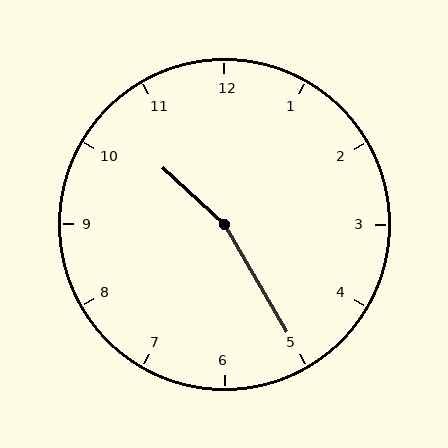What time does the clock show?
10:25.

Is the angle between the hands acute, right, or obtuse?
It is obtuse.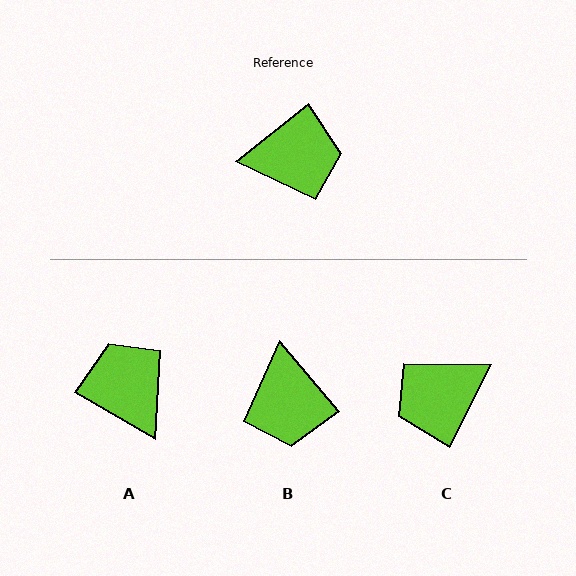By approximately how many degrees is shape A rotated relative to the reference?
Approximately 112 degrees counter-clockwise.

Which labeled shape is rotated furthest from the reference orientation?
C, about 155 degrees away.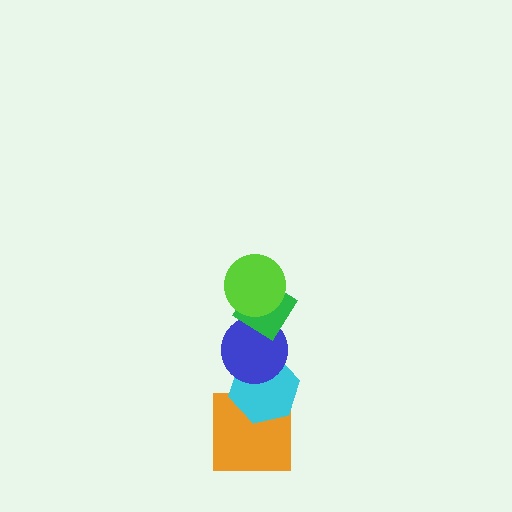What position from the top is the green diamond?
The green diamond is 2nd from the top.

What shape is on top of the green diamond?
The lime circle is on top of the green diamond.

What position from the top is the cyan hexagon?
The cyan hexagon is 4th from the top.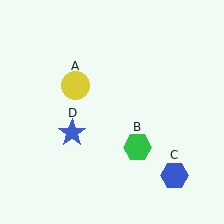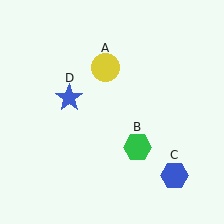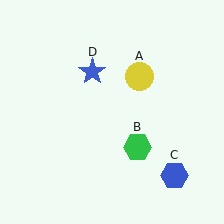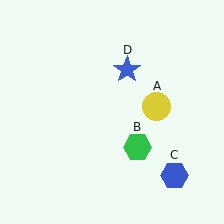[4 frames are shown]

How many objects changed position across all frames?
2 objects changed position: yellow circle (object A), blue star (object D).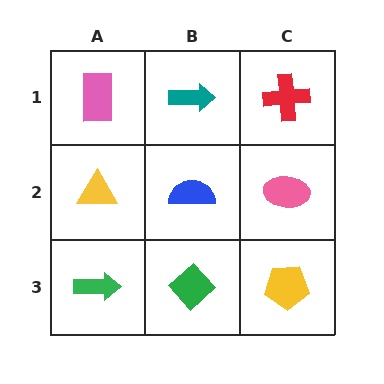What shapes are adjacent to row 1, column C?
A pink ellipse (row 2, column C), a teal arrow (row 1, column B).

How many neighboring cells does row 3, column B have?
3.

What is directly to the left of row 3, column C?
A green diamond.